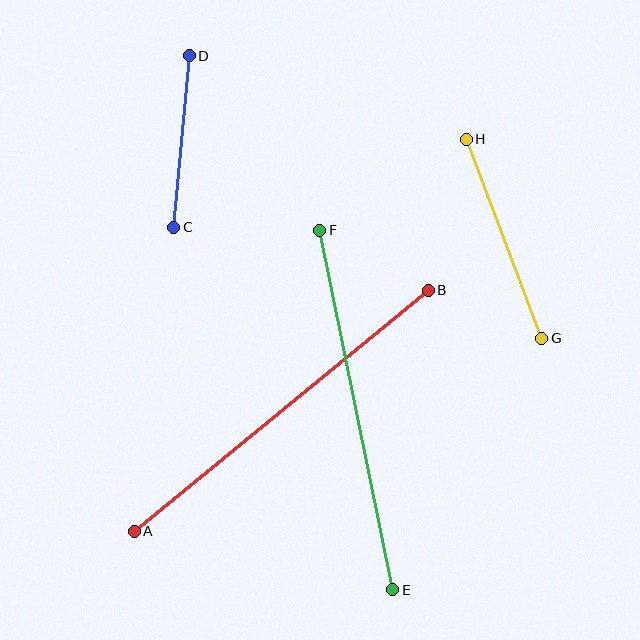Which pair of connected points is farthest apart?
Points A and B are farthest apart.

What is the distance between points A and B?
The distance is approximately 380 pixels.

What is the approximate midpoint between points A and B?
The midpoint is at approximately (281, 411) pixels.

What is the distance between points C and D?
The distance is approximately 172 pixels.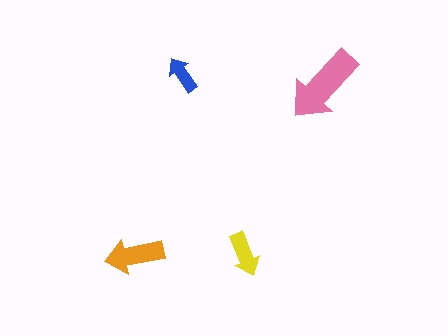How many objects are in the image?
There are 4 objects in the image.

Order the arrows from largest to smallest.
the pink one, the orange one, the yellow one, the blue one.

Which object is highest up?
The blue arrow is topmost.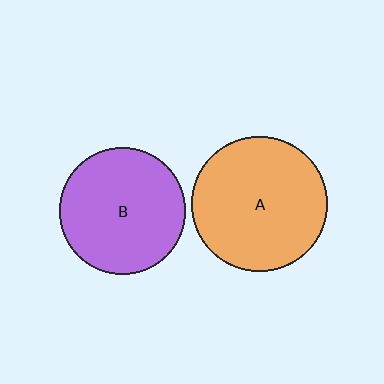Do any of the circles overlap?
No, none of the circles overlap.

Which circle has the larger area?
Circle A (orange).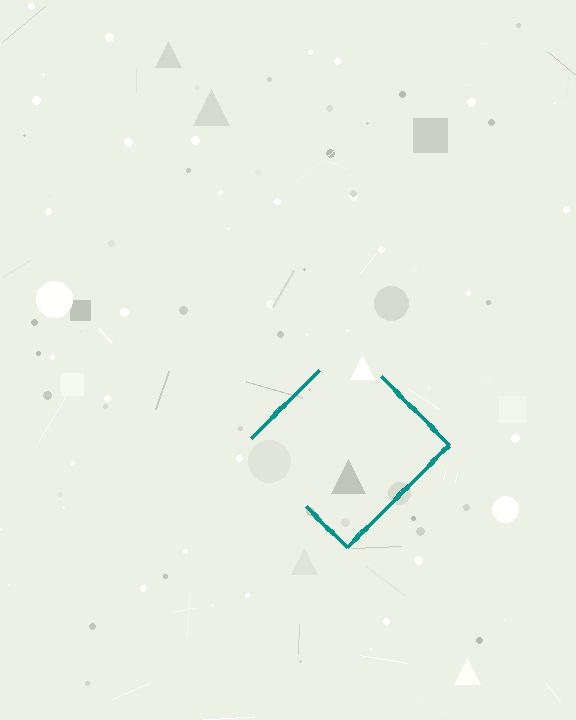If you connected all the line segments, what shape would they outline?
They would outline a diamond.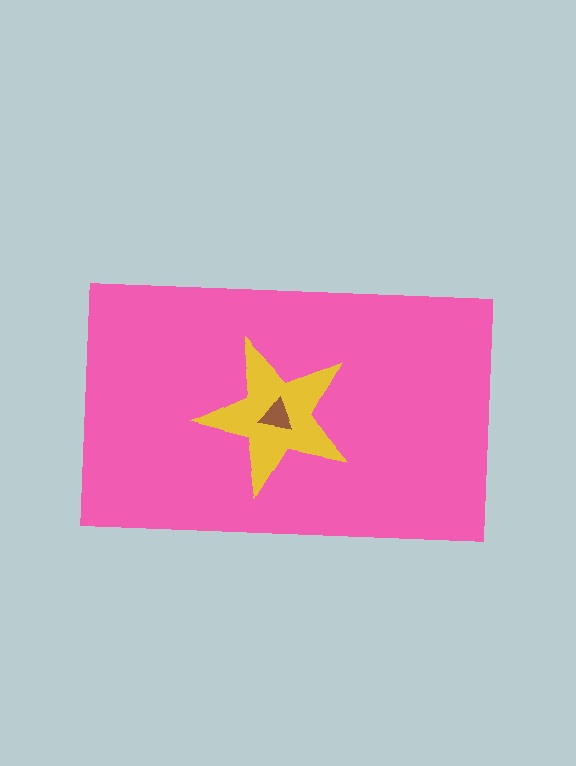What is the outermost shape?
The pink rectangle.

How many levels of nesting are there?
3.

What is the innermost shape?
The brown triangle.